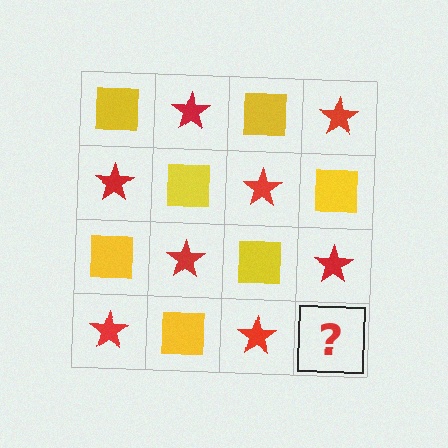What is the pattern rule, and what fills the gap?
The rule is that it alternates yellow square and red star in a checkerboard pattern. The gap should be filled with a yellow square.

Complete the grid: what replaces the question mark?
The question mark should be replaced with a yellow square.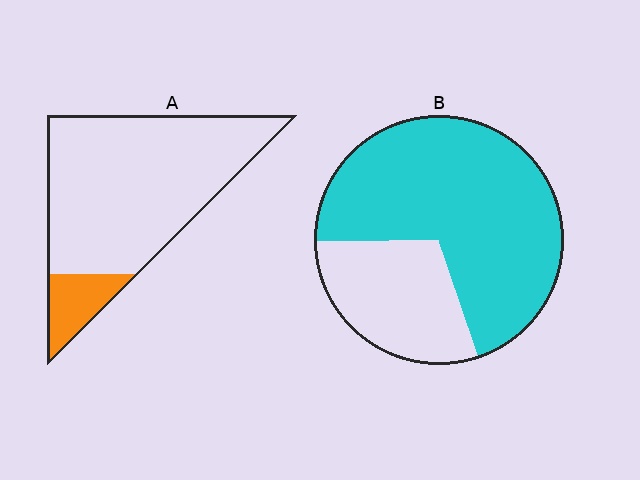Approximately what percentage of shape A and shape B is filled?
A is approximately 15% and B is approximately 70%.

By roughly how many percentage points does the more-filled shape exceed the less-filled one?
By roughly 55 percentage points (B over A).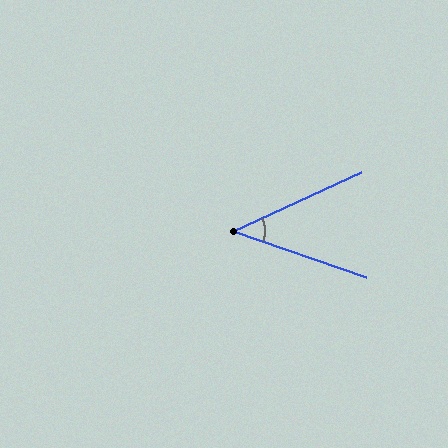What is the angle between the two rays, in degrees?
Approximately 44 degrees.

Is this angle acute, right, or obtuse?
It is acute.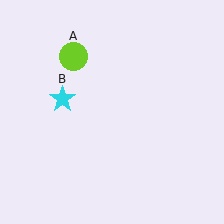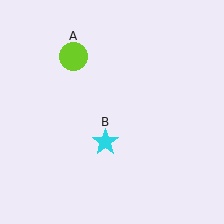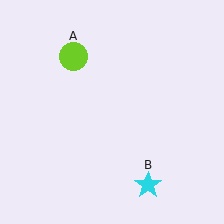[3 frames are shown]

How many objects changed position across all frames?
1 object changed position: cyan star (object B).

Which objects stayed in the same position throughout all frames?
Lime circle (object A) remained stationary.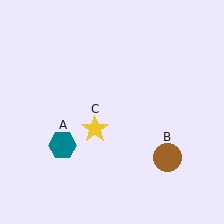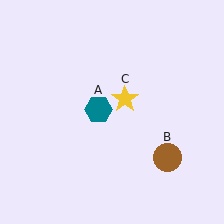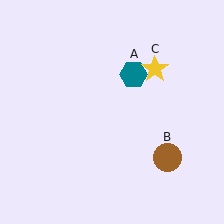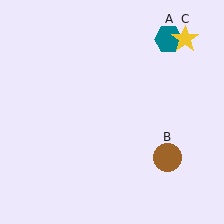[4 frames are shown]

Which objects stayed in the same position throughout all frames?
Brown circle (object B) remained stationary.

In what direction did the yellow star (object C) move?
The yellow star (object C) moved up and to the right.